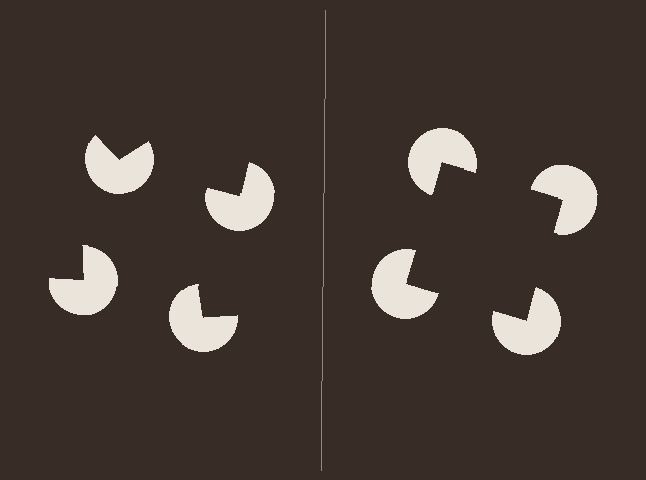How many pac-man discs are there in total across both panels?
8 — 4 on each side.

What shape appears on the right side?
An illusory square.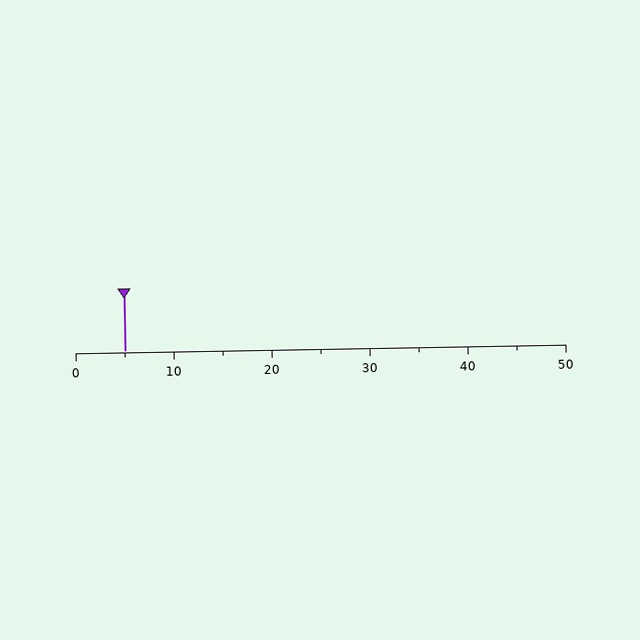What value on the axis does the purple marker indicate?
The marker indicates approximately 5.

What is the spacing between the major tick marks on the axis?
The major ticks are spaced 10 apart.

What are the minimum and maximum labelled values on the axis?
The axis runs from 0 to 50.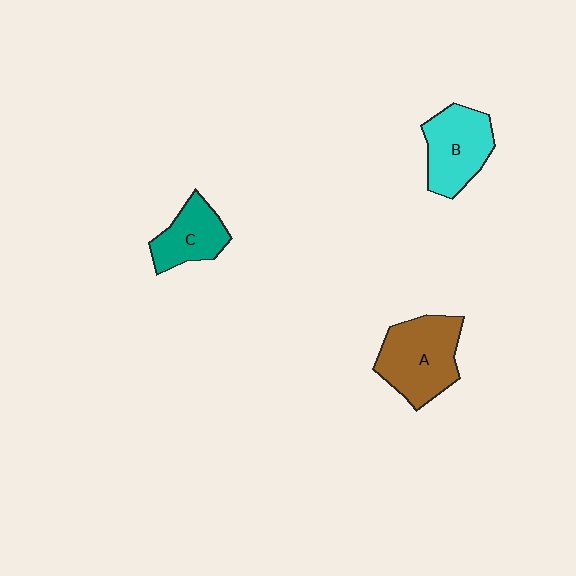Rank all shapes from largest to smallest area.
From largest to smallest: A (brown), B (cyan), C (teal).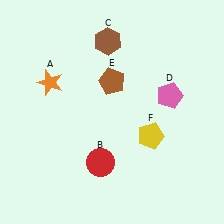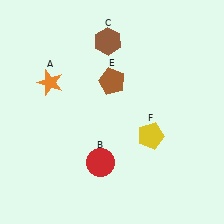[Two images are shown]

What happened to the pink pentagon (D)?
The pink pentagon (D) was removed in Image 2. It was in the top-right area of Image 1.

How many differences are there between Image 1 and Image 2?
There is 1 difference between the two images.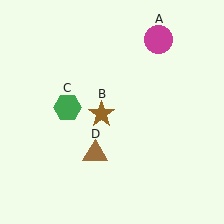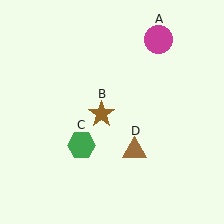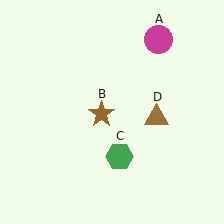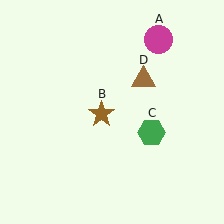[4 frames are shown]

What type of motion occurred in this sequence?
The green hexagon (object C), brown triangle (object D) rotated counterclockwise around the center of the scene.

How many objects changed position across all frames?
2 objects changed position: green hexagon (object C), brown triangle (object D).